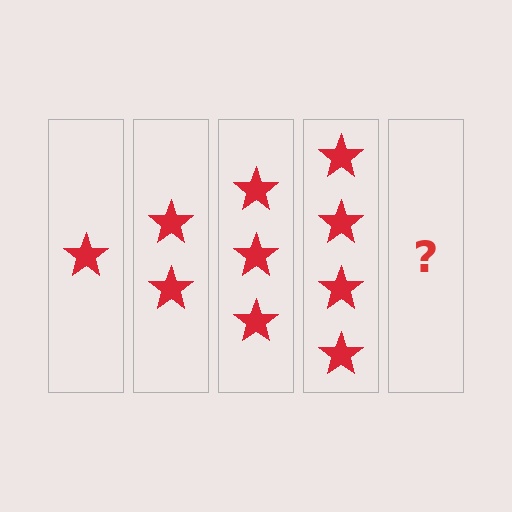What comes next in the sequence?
The next element should be 5 stars.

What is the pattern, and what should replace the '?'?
The pattern is that each step adds one more star. The '?' should be 5 stars.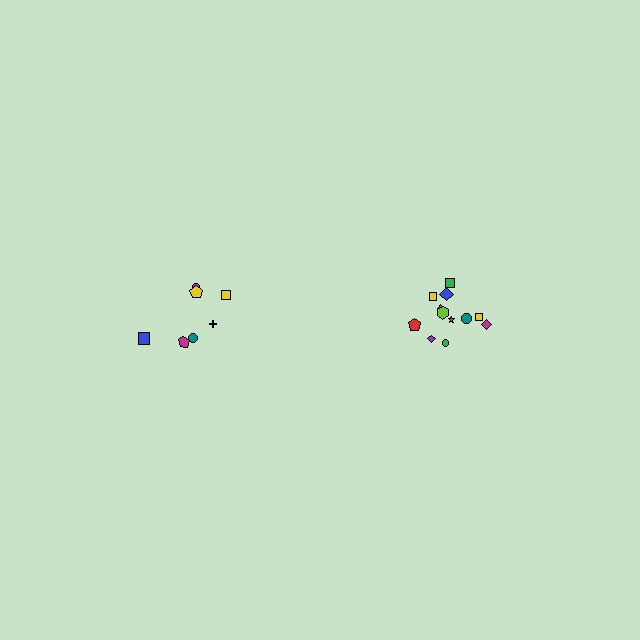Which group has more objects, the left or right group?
The right group.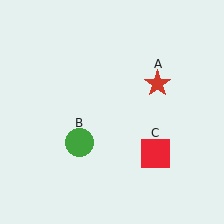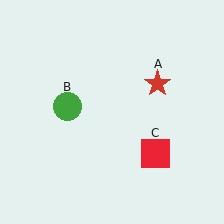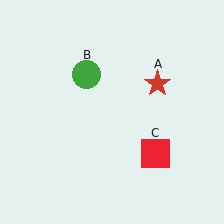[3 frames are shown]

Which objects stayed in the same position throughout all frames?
Red star (object A) and red square (object C) remained stationary.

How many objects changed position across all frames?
1 object changed position: green circle (object B).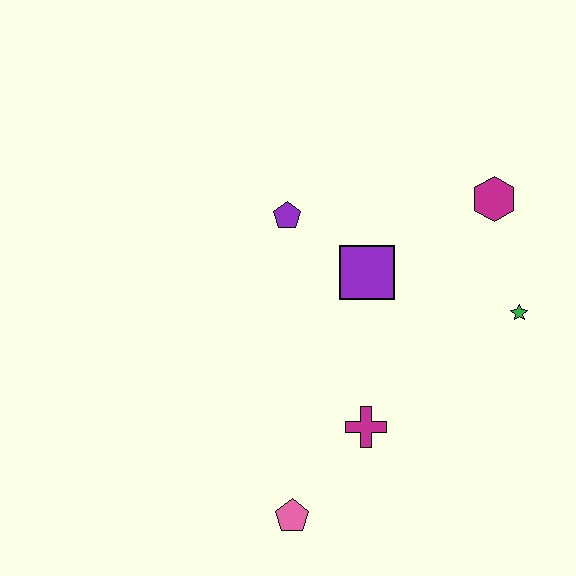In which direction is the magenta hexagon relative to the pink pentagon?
The magenta hexagon is above the pink pentagon.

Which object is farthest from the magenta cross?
The magenta hexagon is farthest from the magenta cross.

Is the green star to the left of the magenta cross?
No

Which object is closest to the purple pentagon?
The purple square is closest to the purple pentagon.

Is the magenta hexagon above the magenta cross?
Yes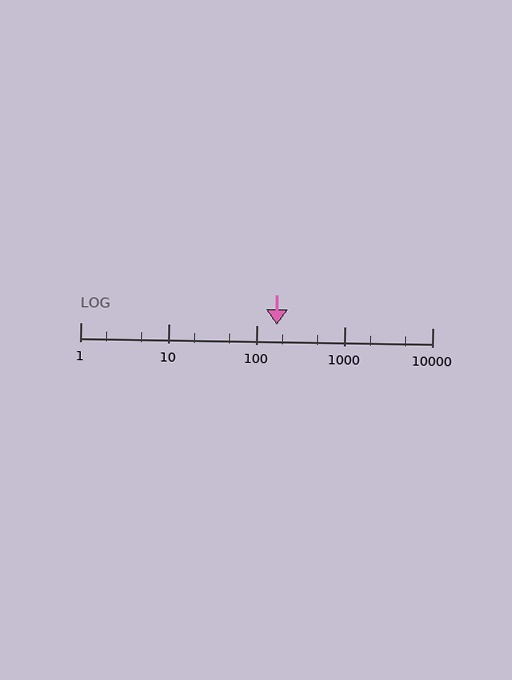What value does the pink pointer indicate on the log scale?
The pointer indicates approximately 170.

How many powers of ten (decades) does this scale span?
The scale spans 4 decades, from 1 to 10000.